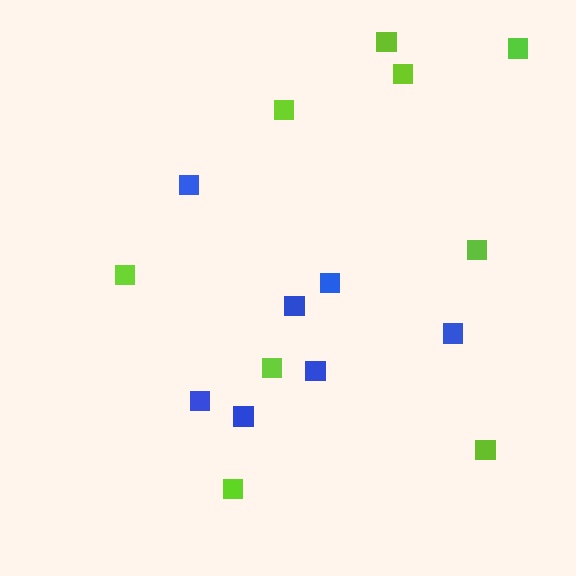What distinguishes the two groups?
There are 2 groups: one group of blue squares (7) and one group of lime squares (9).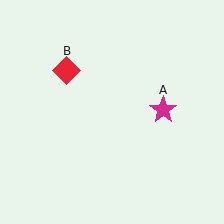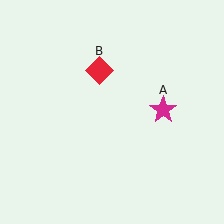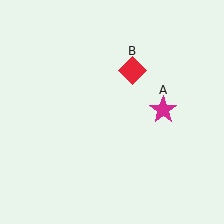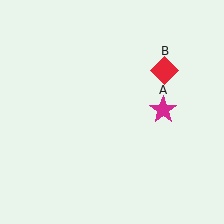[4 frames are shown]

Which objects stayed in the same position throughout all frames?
Magenta star (object A) remained stationary.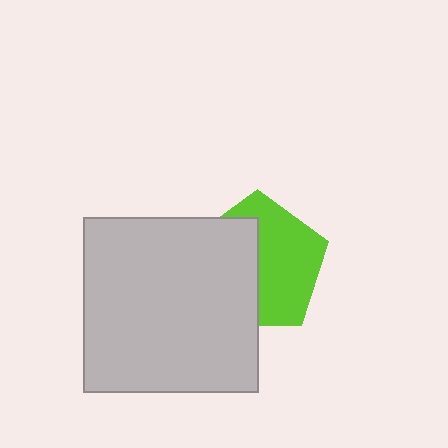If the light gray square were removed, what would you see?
You would see the complete lime pentagon.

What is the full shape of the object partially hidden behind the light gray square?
The partially hidden object is a lime pentagon.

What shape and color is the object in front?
The object in front is a light gray square.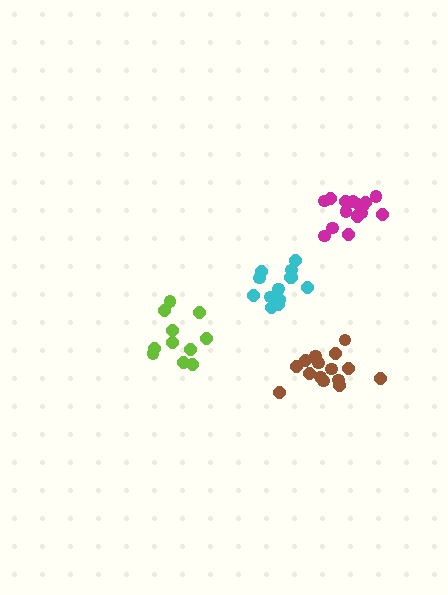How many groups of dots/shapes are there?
There are 4 groups.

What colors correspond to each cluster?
The clusters are colored: magenta, cyan, brown, lime.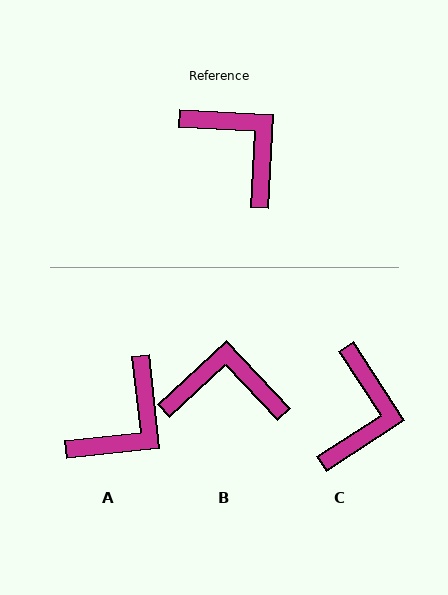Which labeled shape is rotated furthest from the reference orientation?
A, about 81 degrees away.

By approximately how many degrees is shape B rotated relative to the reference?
Approximately 46 degrees counter-clockwise.